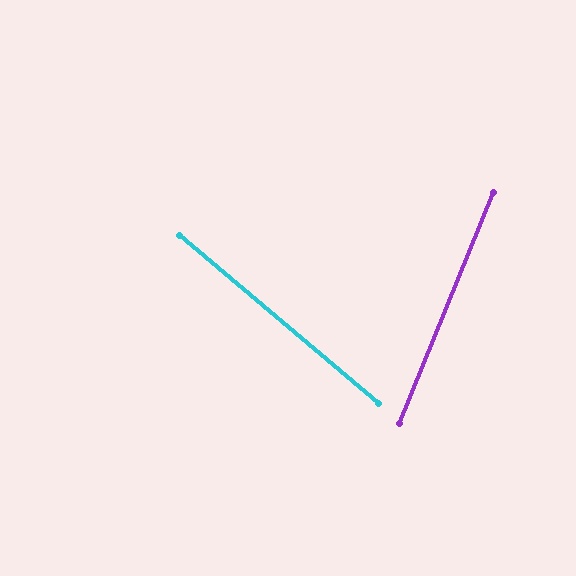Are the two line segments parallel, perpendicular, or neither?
Neither parallel nor perpendicular — they differ by about 72°.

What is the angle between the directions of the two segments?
Approximately 72 degrees.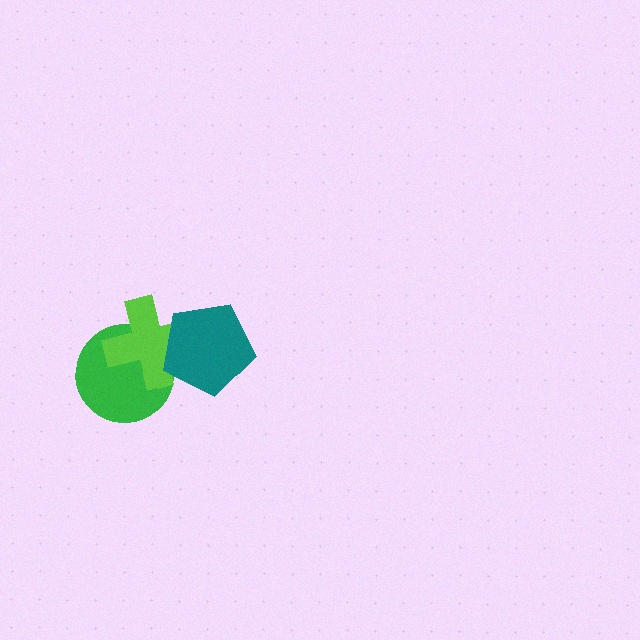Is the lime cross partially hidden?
Yes, it is partially covered by another shape.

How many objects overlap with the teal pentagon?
2 objects overlap with the teal pentagon.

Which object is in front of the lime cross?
The teal pentagon is in front of the lime cross.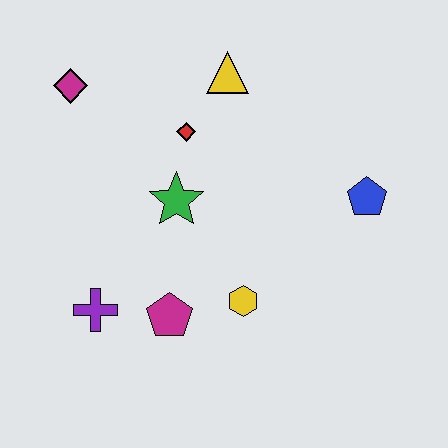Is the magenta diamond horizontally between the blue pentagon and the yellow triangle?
No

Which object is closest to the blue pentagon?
The yellow hexagon is closest to the blue pentagon.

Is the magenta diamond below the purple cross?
No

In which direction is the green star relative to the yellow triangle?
The green star is below the yellow triangle.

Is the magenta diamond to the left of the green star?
Yes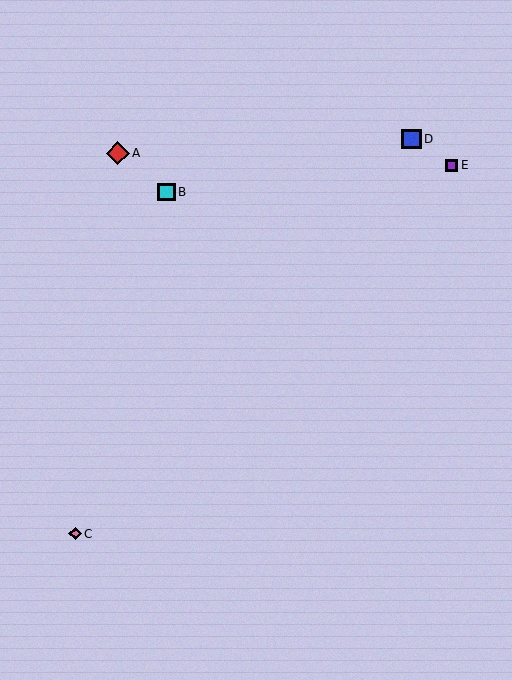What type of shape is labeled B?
Shape B is a cyan square.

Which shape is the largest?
The red diamond (labeled A) is the largest.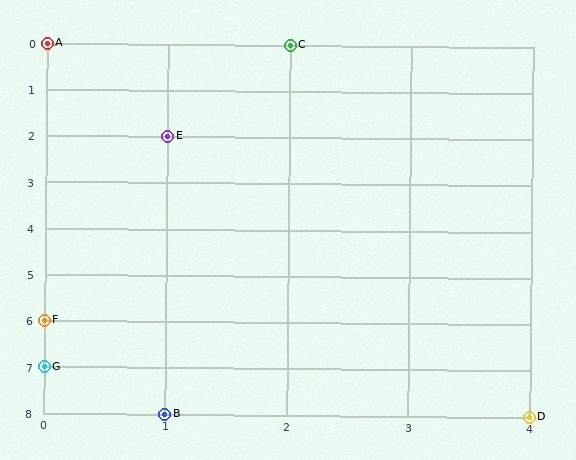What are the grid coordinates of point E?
Point E is at grid coordinates (1, 2).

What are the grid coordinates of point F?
Point F is at grid coordinates (0, 6).